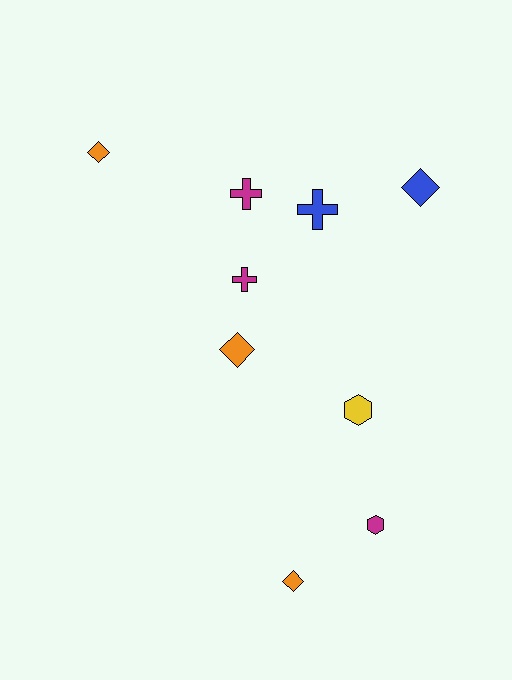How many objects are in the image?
There are 9 objects.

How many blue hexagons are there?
There are no blue hexagons.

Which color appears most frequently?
Orange, with 3 objects.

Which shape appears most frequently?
Diamond, with 4 objects.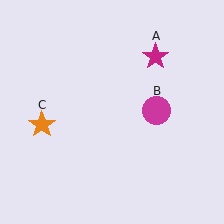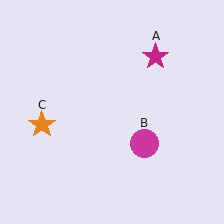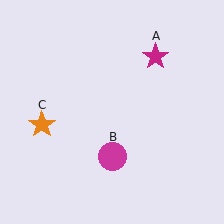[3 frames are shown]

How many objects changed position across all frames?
1 object changed position: magenta circle (object B).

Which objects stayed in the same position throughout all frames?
Magenta star (object A) and orange star (object C) remained stationary.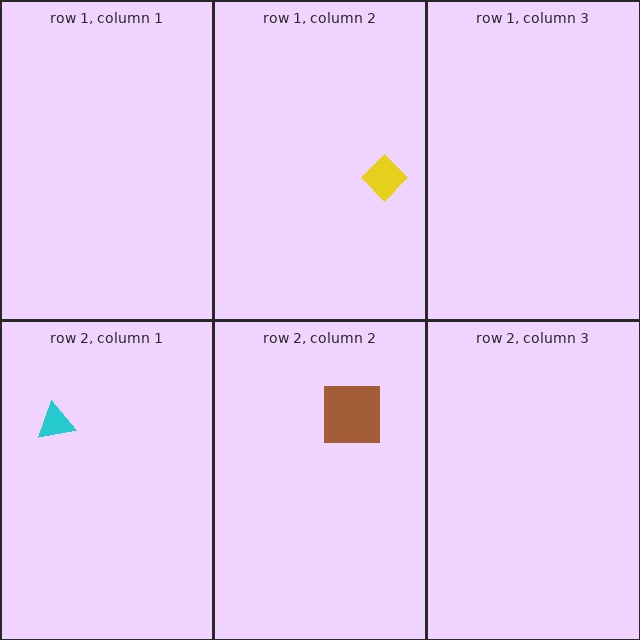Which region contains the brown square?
The row 2, column 2 region.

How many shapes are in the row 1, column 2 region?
1.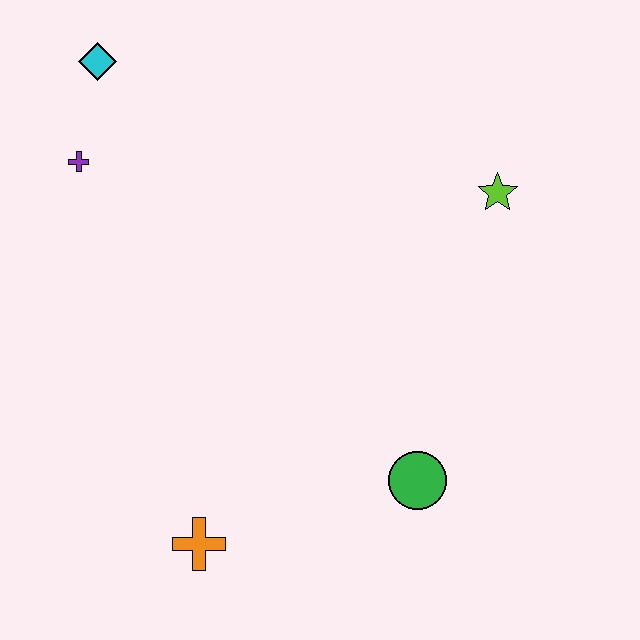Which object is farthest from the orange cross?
The cyan diamond is farthest from the orange cross.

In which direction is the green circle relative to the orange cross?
The green circle is to the right of the orange cross.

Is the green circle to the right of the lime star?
No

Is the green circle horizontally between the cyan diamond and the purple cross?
No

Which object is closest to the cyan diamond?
The purple cross is closest to the cyan diamond.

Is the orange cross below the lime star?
Yes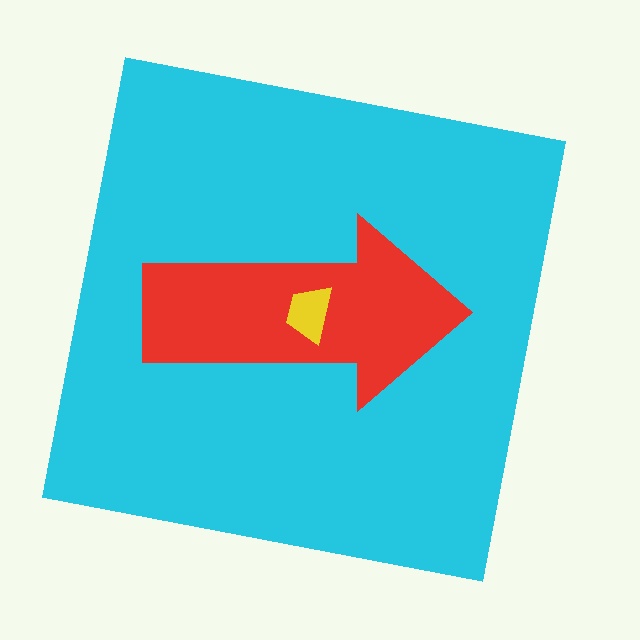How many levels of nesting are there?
3.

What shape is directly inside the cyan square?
The red arrow.